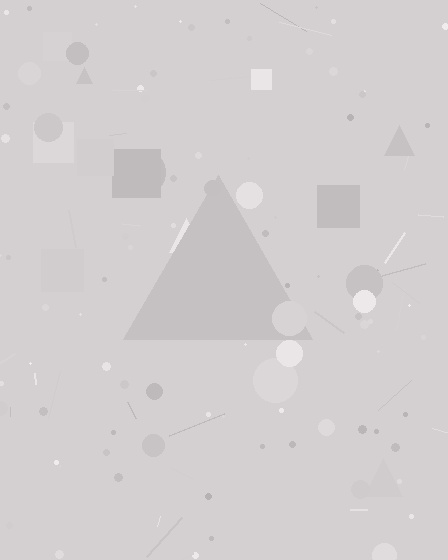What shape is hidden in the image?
A triangle is hidden in the image.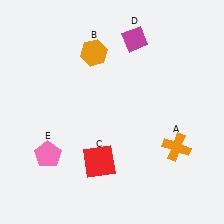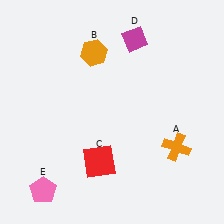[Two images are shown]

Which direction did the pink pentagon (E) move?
The pink pentagon (E) moved down.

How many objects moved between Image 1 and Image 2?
1 object moved between the two images.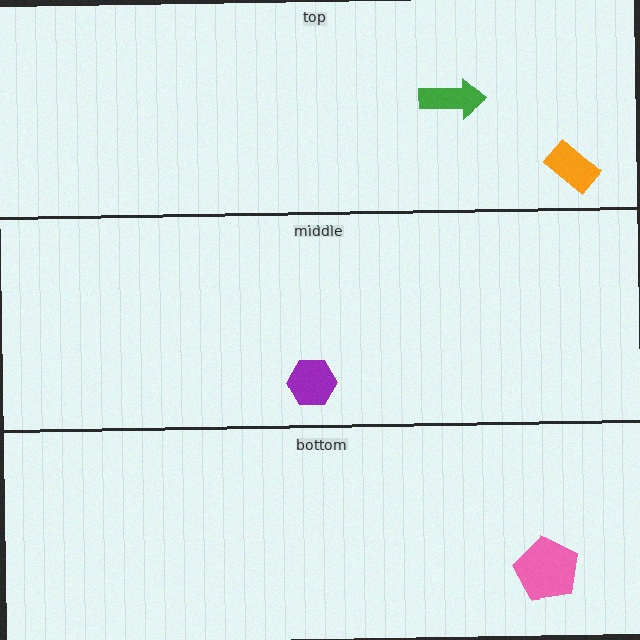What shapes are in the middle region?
The purple hexagon.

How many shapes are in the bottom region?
1.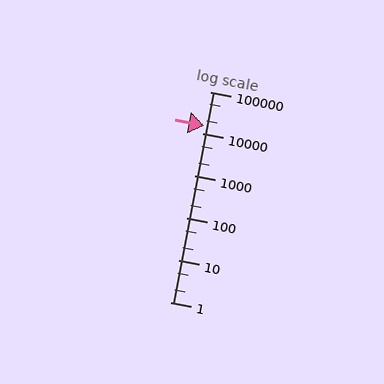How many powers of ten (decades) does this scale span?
The scale spans 5 decades, from 1 to 100000.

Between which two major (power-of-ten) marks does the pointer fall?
The pointer is between 10000 and 100000.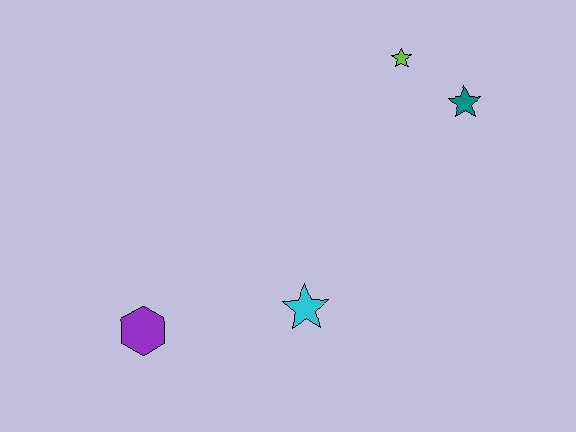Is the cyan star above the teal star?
No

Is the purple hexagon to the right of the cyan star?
No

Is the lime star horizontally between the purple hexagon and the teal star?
Yes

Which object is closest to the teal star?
The lime star is closest to the teal star.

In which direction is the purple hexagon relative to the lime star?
The purple hexagon is to the left of the lime star.